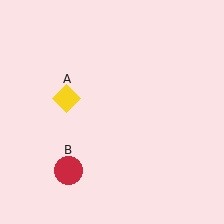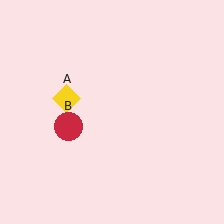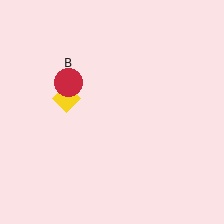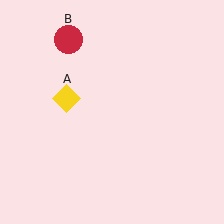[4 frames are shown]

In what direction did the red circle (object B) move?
The red circle (object B) moved up.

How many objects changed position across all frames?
1 object changed position: red circle (object B).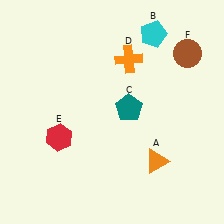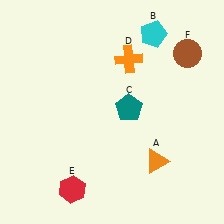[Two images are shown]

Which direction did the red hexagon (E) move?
The red hexagon (E) moved down.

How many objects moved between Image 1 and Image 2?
1 object moved between the two images.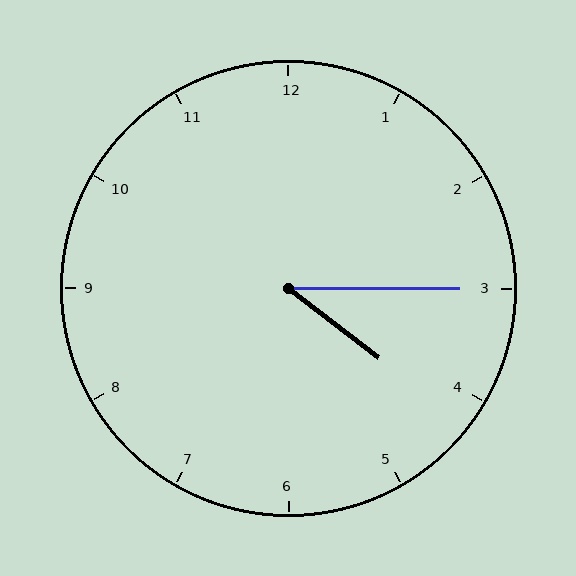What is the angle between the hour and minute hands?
Approximately 38 degrees.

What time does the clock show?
4:15.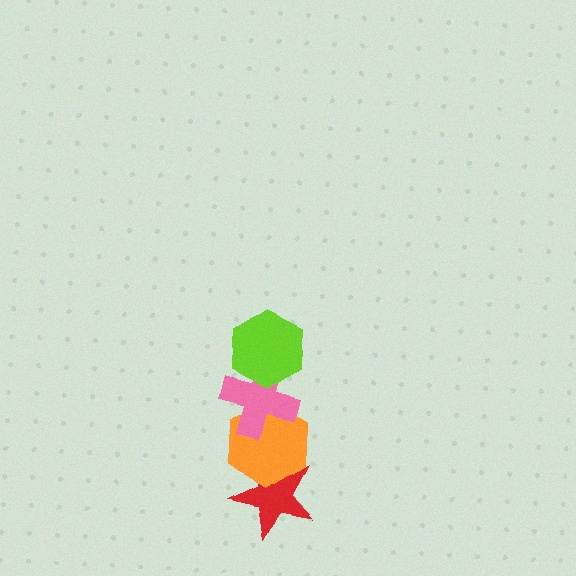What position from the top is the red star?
The red star is 4th from the top.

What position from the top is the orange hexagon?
The orange hexagon is 3rd from the top.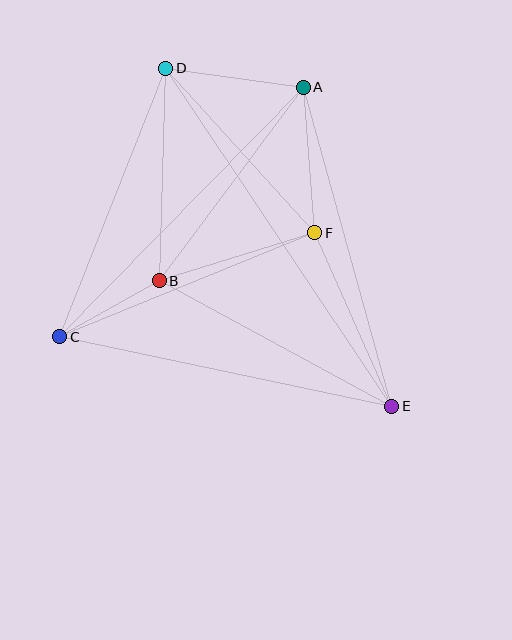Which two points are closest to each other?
Points B and C are closest to each other.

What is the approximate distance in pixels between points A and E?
The distance between A and E is approximately 331 pixels.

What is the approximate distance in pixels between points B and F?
The distance between B and F is approximately 163 pixels.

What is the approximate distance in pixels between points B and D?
The distance between B and D is approximately 213 pixels.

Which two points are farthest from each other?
Points D and E are farthest from each other.